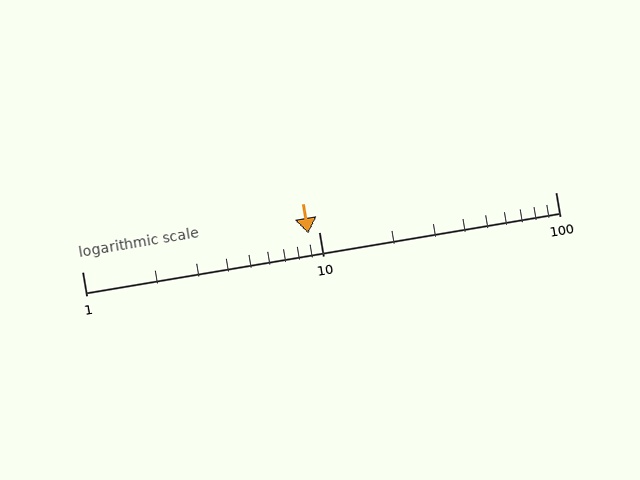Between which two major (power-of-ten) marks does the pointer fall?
The pointer is between 1 and 10.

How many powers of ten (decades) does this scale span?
The scale spans 2 decades, from 1 to 100.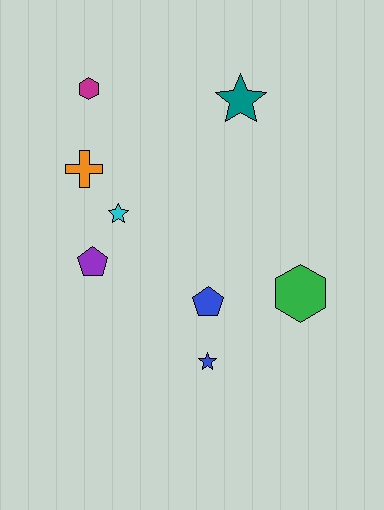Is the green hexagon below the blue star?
No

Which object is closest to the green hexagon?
The blue pentagon is closest to the green hexagon.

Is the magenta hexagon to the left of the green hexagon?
Yes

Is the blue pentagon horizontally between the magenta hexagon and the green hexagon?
Yes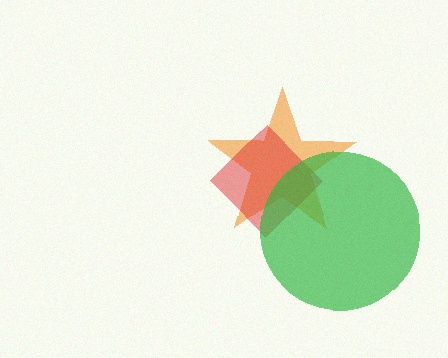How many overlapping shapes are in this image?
There are 3 overlapping shapes in the image.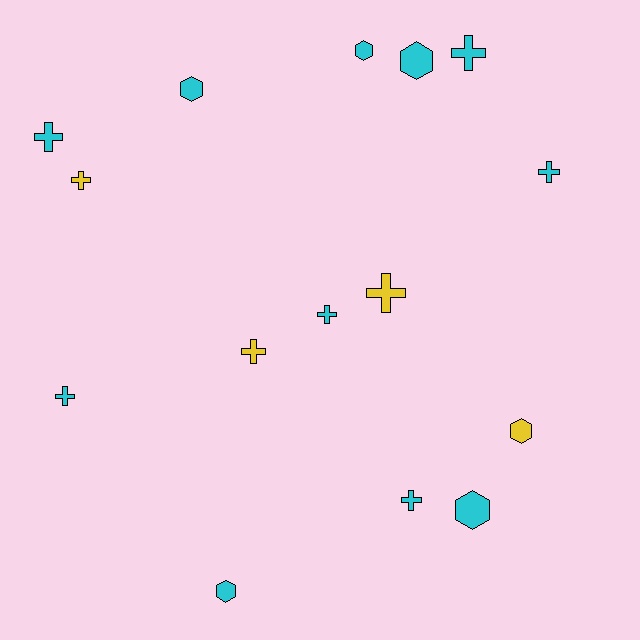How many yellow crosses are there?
There are 3 yellow crosses.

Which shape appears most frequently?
Cross, with 9 objects.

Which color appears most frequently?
Cyan, with 11 objects.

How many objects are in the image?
There are 15 objects.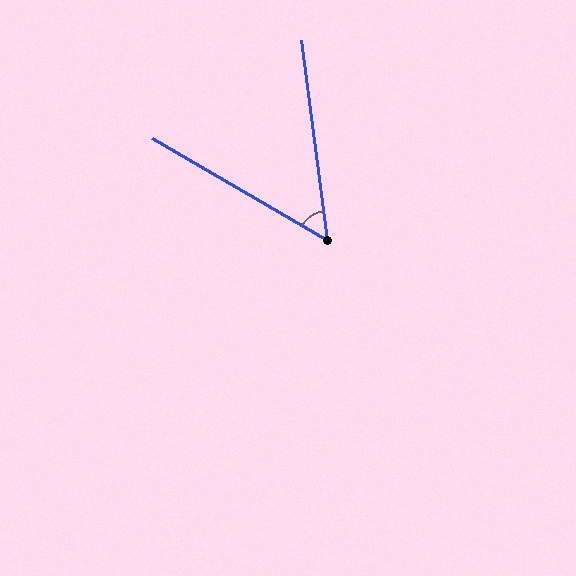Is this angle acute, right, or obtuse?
It is acute.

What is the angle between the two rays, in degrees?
Approximately 52 degrees.